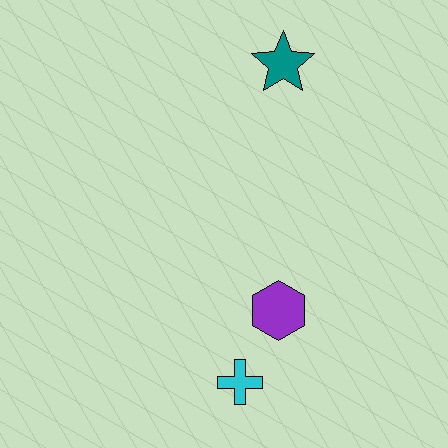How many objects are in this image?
There are 3 objects.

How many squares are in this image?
There are no squares.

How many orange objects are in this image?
There are no orange objects.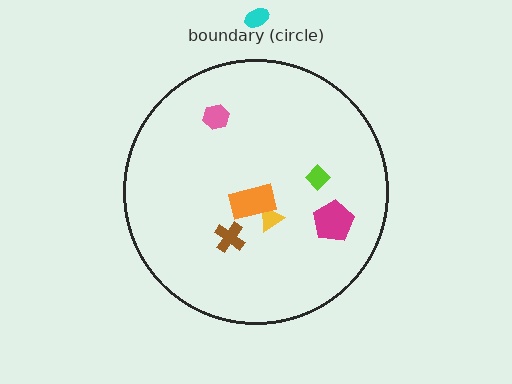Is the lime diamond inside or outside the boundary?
Inside.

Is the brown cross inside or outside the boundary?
Inside.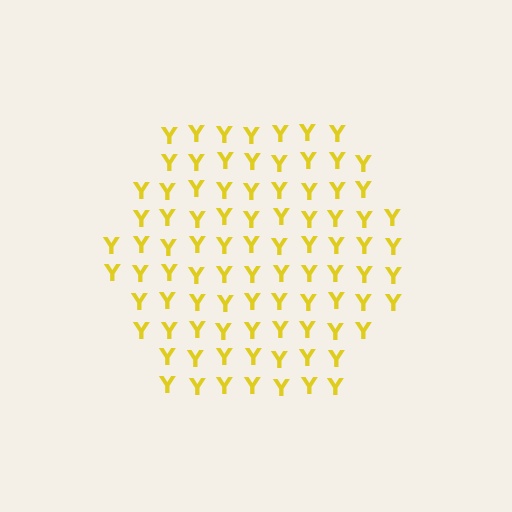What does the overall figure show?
The overall figure shows a hexagon.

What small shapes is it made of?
It is made of small letter Y's.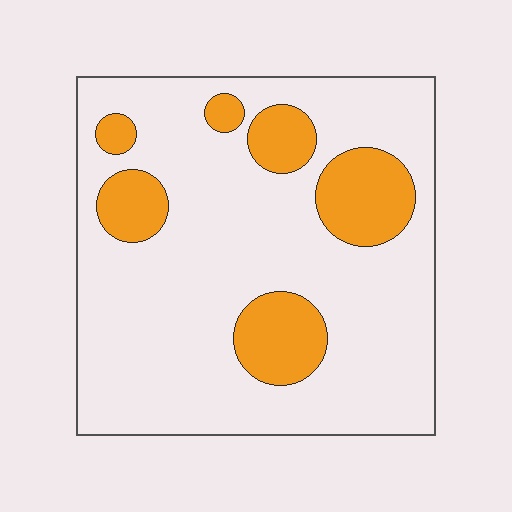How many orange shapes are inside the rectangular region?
6.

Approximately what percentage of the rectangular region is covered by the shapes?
Approximately 20%.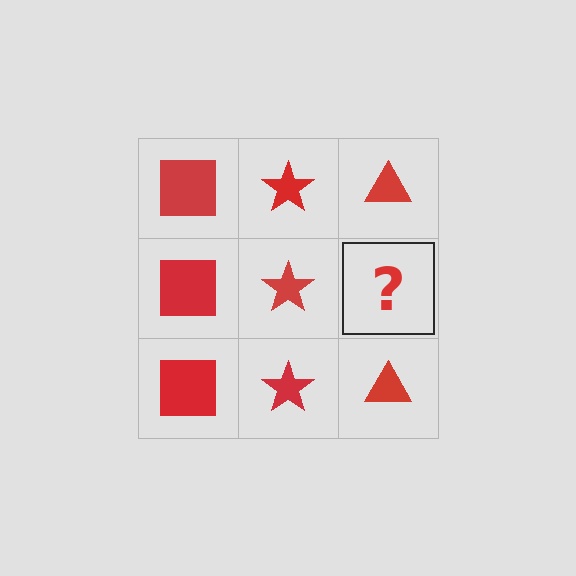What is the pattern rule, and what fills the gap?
The rule is that each column has a consistent shape. The gap should be filled with a red triangle.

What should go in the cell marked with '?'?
The missing cell should contain a red triangle.